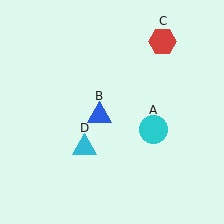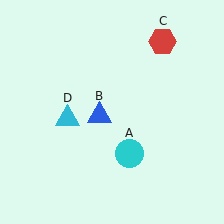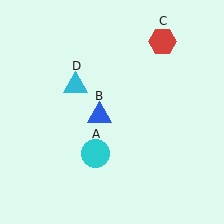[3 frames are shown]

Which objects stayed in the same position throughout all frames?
Blue triangle (object B) and red hexagon (object C) remained stationary.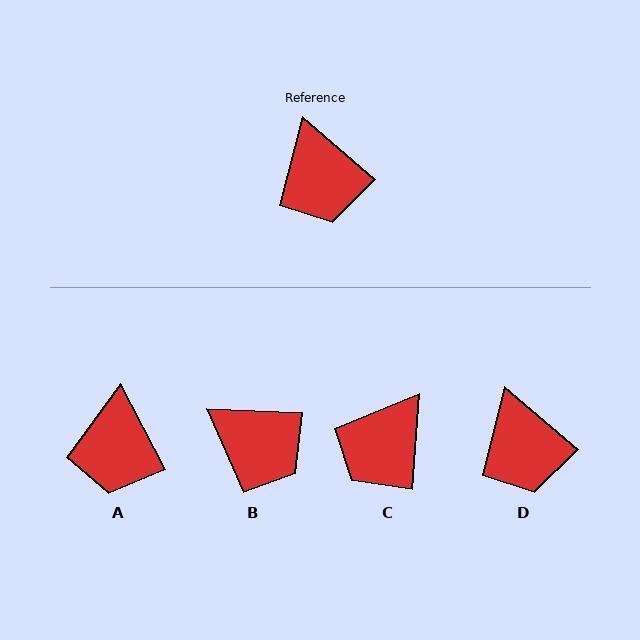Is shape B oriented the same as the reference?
No, it is off by about 38 degrees.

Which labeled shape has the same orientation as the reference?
D.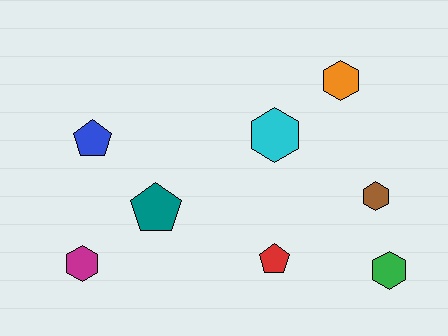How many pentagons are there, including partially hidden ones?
There are 3 pentagons.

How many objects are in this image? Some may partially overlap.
There are 8 objects.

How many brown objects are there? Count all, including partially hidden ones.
There is 1 brown object.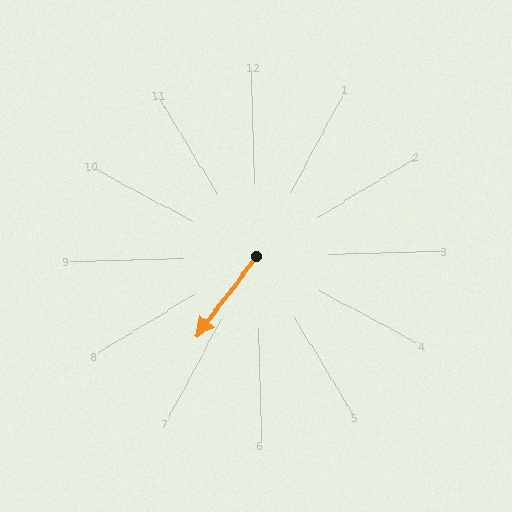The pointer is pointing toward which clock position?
Roughly 7 o'clock.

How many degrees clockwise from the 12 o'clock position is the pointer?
Approximately 219 degrees.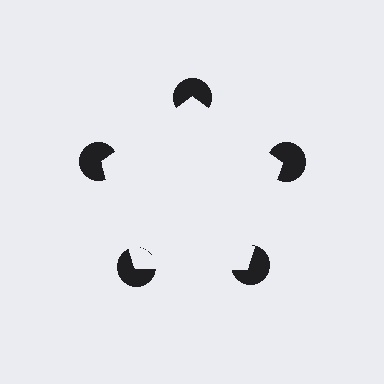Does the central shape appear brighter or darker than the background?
It typically appears slightly brighter than the background, even though no actual brightness change is drawn.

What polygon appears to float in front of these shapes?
An illusory pentagon — its edges are inferred from the aligned wedge cuts in the pac-man discs, not physically drawn.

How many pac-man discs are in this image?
There are 5 — one at each vertex of the illusory pentagon.